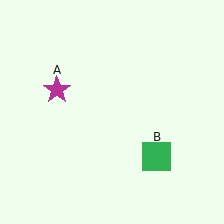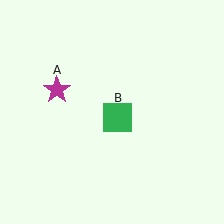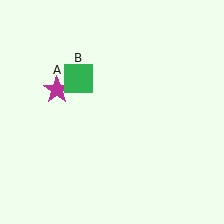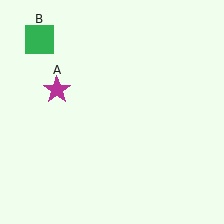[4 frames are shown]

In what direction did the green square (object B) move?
The green square (object B) moved up and to the left.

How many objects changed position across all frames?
1 object changed position: green square (object B).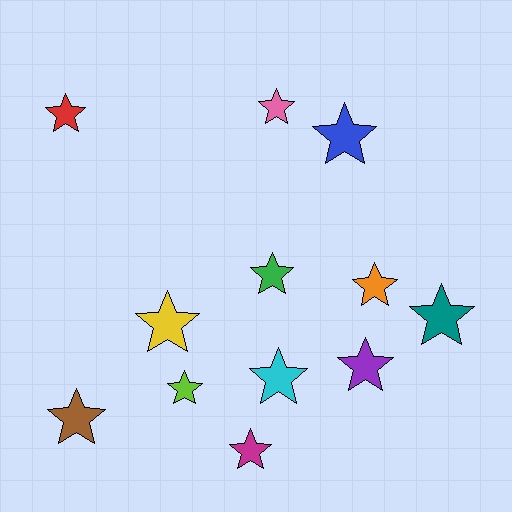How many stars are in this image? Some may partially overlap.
There are 12 stars.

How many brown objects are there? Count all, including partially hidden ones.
There is 1 brown object.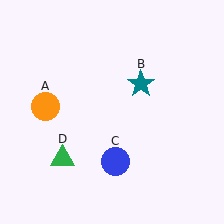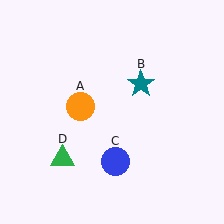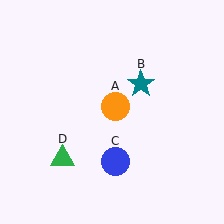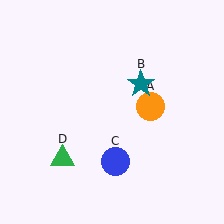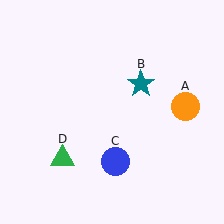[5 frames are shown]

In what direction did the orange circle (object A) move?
The orange circle (object A) moved right.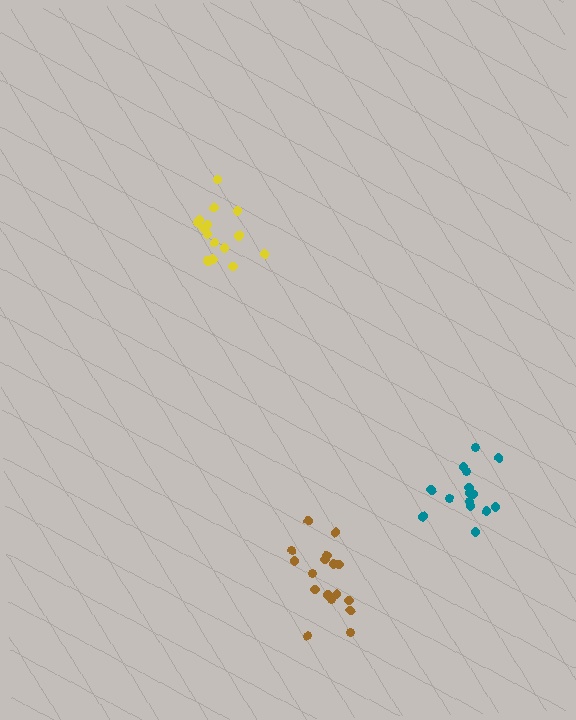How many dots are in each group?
Group 1: 15 dots, Group 2: 15 dots, Group 3: 17 dots (47 total).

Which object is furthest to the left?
The yellow cluster is leftmost.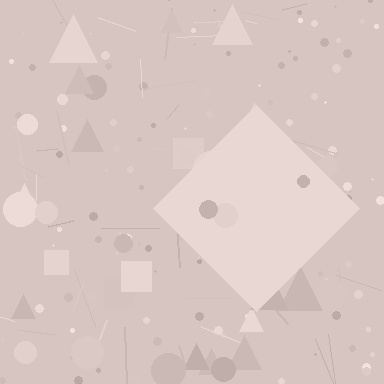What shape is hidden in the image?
A diamond is hidden in the image.